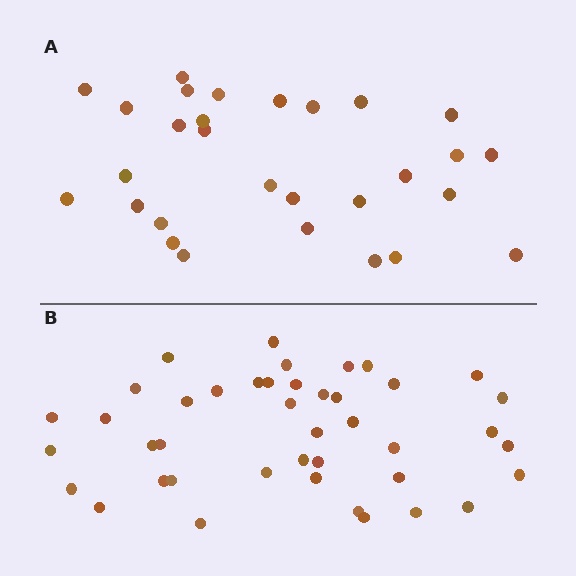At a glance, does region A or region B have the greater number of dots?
Region B (the bottom region) has more dots.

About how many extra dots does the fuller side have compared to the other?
Region B has approximately 15 more dots than region A.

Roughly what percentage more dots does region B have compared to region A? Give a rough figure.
About 45% more.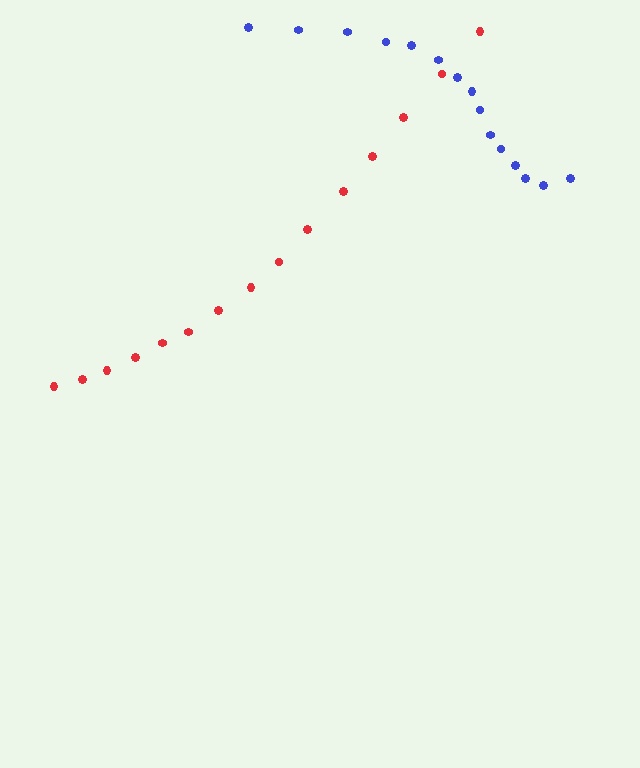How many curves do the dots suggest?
There are 2 distinct paths.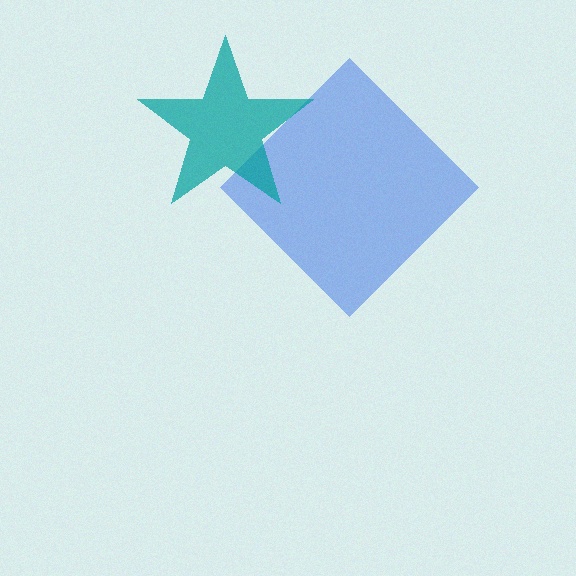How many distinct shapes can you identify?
There are 2 distinct shapes: a blue diamond, a teal star.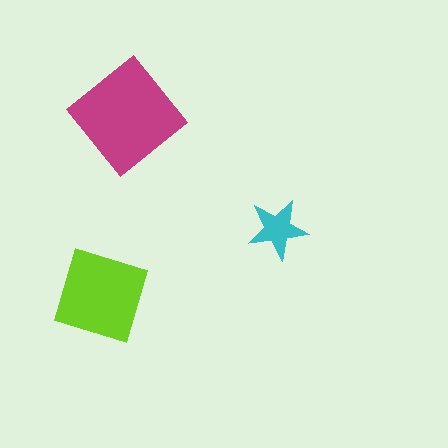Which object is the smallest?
The cyan star.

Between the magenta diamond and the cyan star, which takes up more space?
The magenta diamond.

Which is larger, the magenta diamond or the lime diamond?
The magenta diamond.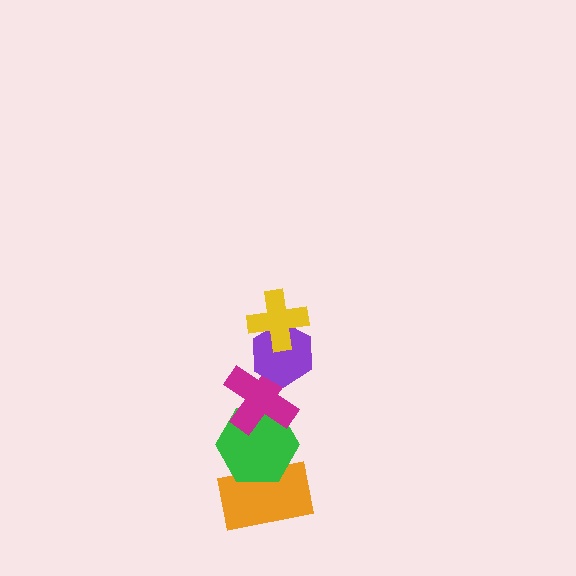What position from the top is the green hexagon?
The green hexagon is 4th from the top.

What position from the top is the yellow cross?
The yellow cross is 1st from the top.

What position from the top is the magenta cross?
The magenta cross is 3rd from the top.